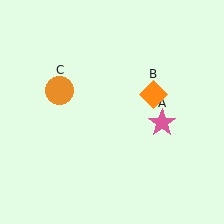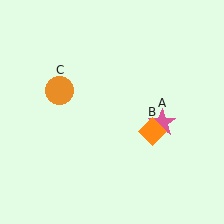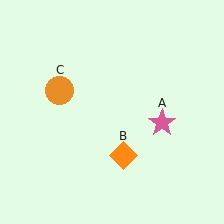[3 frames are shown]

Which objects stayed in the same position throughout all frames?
Pink star (object A) and orange circle (object C) remained stationary.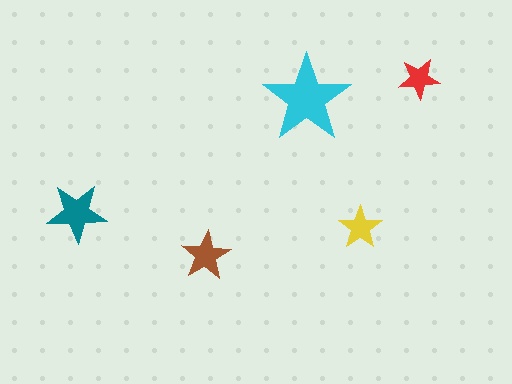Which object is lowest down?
The brown star is bottommost.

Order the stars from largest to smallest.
the cyan one, the teal one, the brown one, the yellow one, the red one.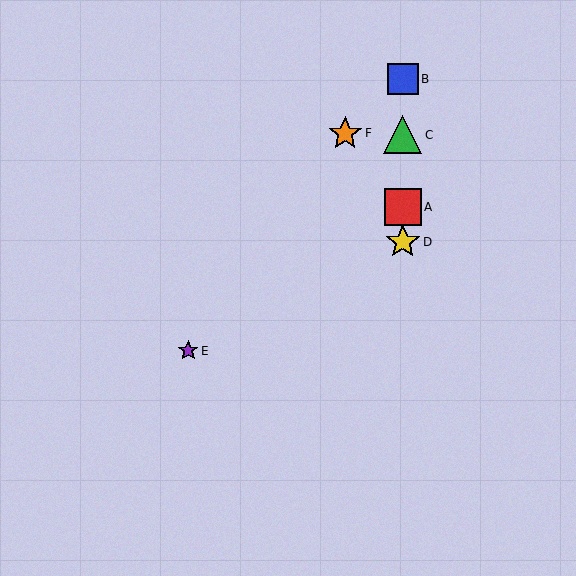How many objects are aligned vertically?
4 objects (A, B, C, D) are aligned vertically.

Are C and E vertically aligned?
No, C is at x≈403 and E is at x≈188.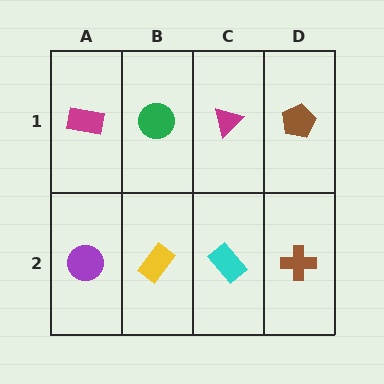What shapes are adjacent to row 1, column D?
A brown cross (row 2, column D), a magenta triangle (row 1, column C).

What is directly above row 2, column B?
A green circle.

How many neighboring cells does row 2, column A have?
2.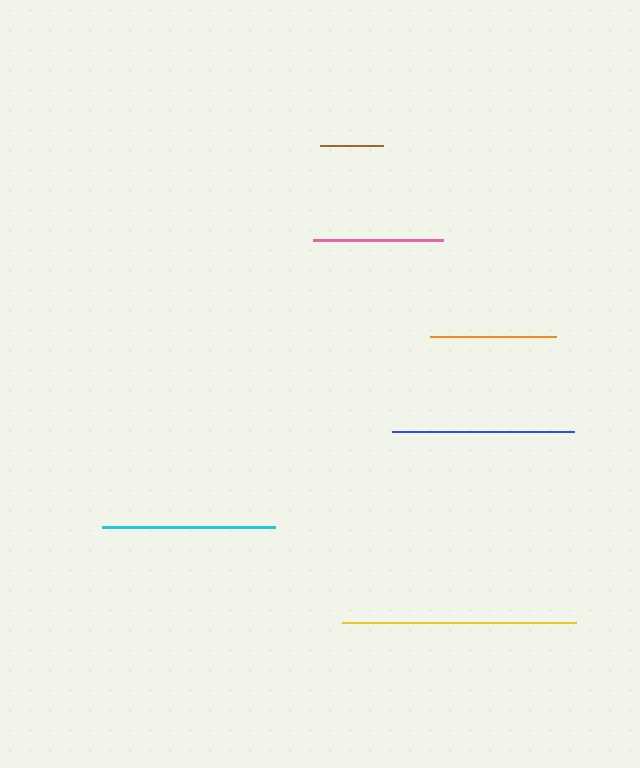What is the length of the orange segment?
The orange segment is approximately 126 pixels long.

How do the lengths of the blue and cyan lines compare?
The blue and cyan lines are approximately the same length.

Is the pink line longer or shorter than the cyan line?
The cyan line is longer than the pink line.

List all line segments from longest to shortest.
From longest to shortest: yellow, blue, cyan, pink, orange, brown.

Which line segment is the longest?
The yellow line is the longest at approximately 234 pixels.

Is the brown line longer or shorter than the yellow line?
The yellow line is longer than the brown line.